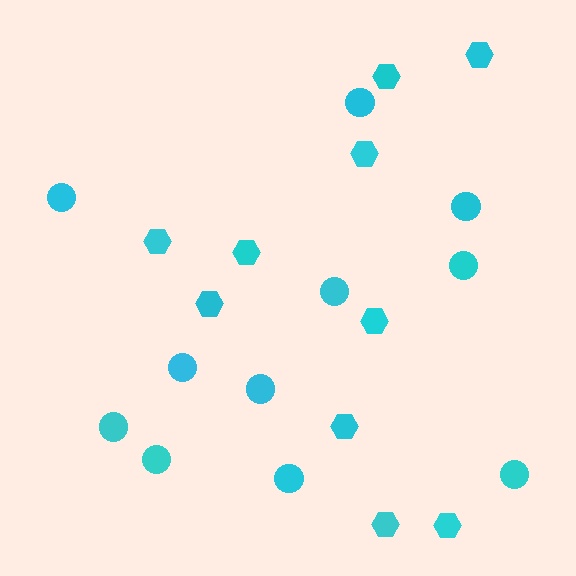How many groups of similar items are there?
There are 2 groups: one group of circles (11) and one group of hexagons (10).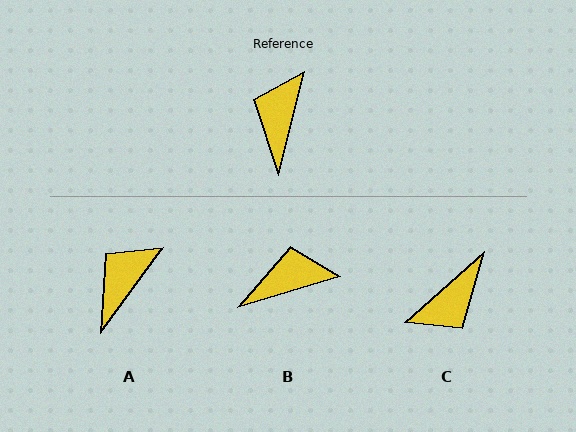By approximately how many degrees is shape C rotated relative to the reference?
Approximately 146 degrees counter-clockwise.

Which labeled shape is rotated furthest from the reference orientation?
C, about 146 degrees away.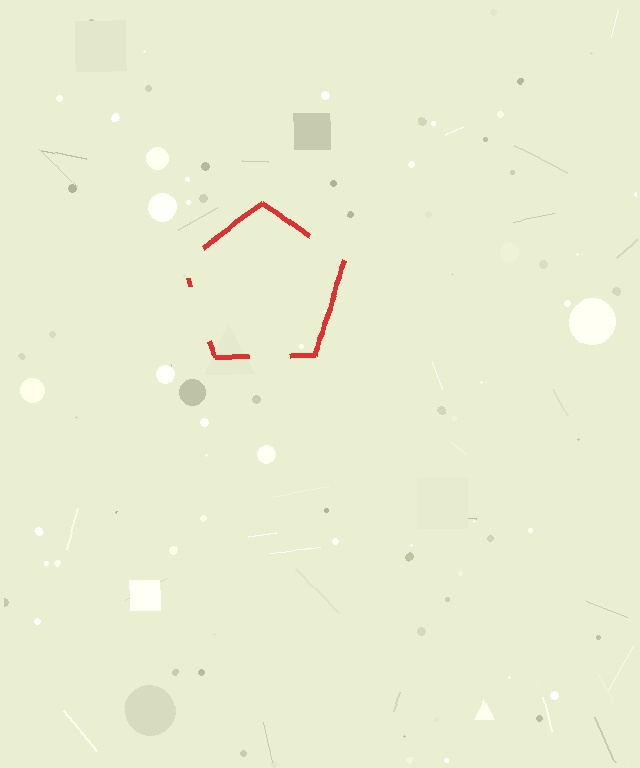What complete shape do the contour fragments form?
The contour fragments form a pentagon.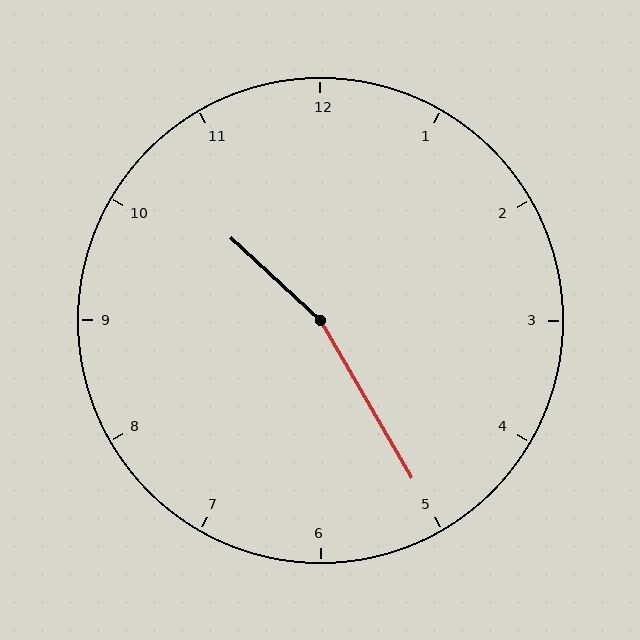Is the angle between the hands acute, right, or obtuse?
It is obtuse.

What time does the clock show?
10:25.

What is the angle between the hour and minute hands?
Approximately 162 degrees.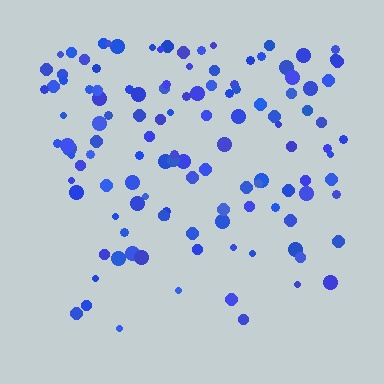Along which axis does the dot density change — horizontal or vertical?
Vertical.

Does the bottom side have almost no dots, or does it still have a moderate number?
Still a moderate number, just noticeably fewer than the top.